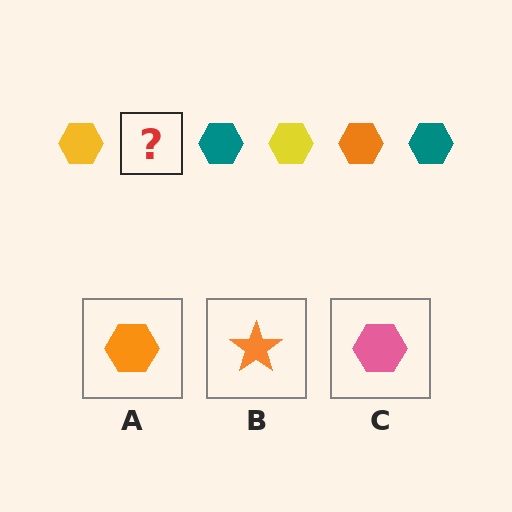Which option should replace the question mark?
Option A.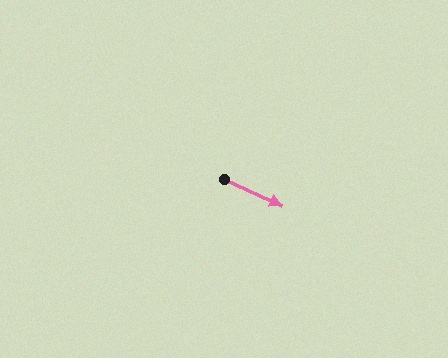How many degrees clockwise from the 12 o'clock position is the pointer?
Approximately 115 degrees.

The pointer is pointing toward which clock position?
Roughly 4 o'clock.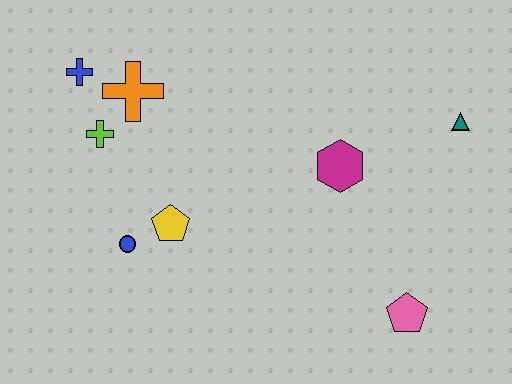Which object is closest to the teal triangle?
The magenta hexagon is closest to the teal triangle.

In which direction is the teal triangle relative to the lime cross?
The teal triangle is to the right of the lime cross.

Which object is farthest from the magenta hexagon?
The blue cross is farthest from the magenta hexagon.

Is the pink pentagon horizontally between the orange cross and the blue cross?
No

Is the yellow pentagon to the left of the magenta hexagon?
Yes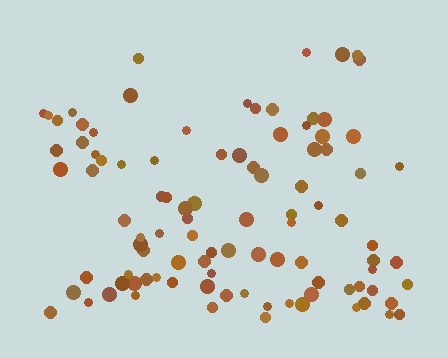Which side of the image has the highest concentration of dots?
The bottom.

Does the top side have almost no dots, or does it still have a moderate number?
Still a moderate number, just noticeably fewer than the bottom.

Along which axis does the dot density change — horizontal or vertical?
Vertical.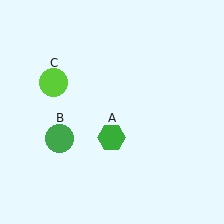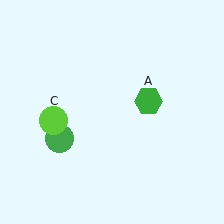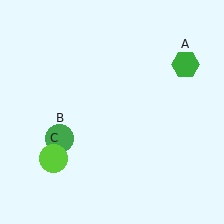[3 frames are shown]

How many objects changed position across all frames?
2 objects changed position: green hexagon (object A), lime circle (object C).